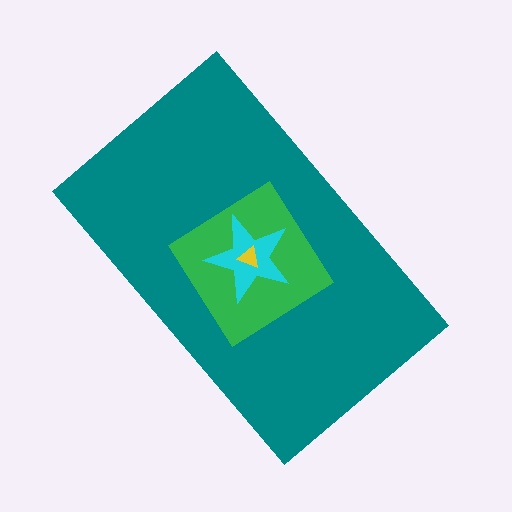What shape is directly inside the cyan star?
The yellow triangle.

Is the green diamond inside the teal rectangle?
Yes.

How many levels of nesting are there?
4.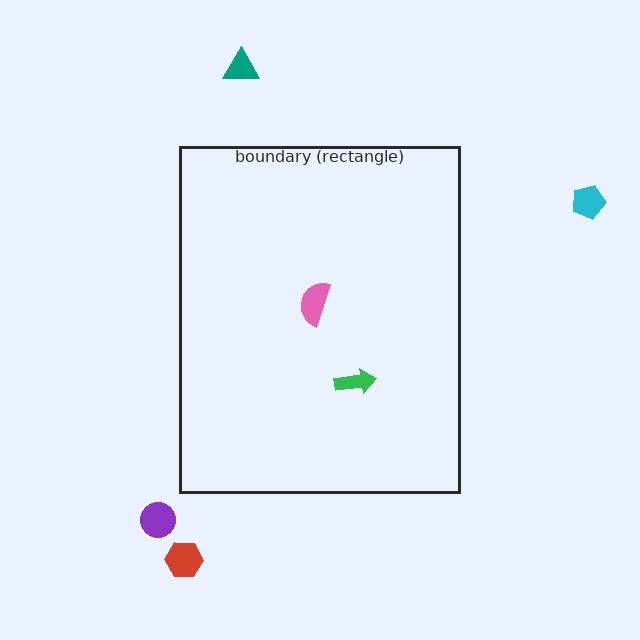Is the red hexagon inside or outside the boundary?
Outside.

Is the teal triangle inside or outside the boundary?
Outside.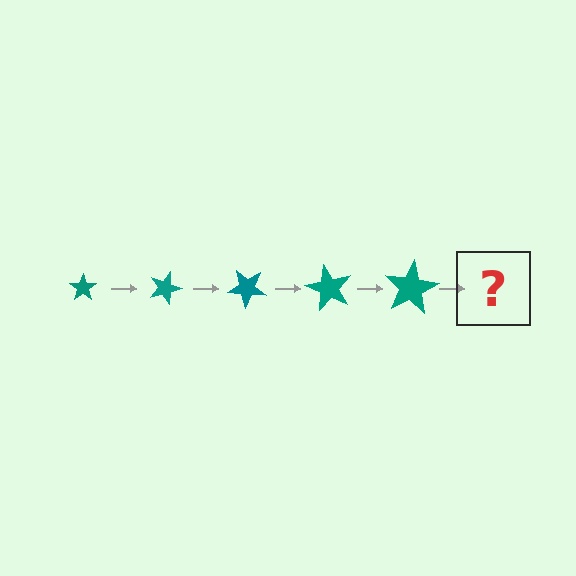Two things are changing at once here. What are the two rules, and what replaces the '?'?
The two rules are that the star grows larger each step and it rotates 20 degrees each step. The '?' should be a star, larger than the previous one and rotated 100 degrees from the start.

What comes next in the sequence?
The next element should be a star, larger than the previous one and rotated 100 degrees from the start.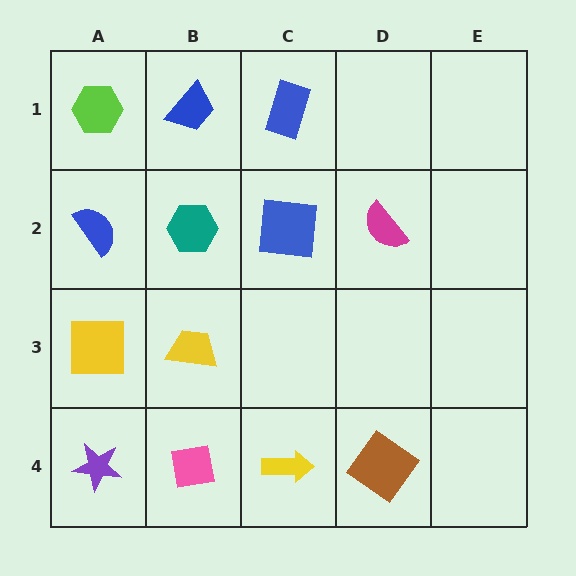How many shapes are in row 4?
4 shapes.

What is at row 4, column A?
A purple star.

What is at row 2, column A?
A blue semicircle.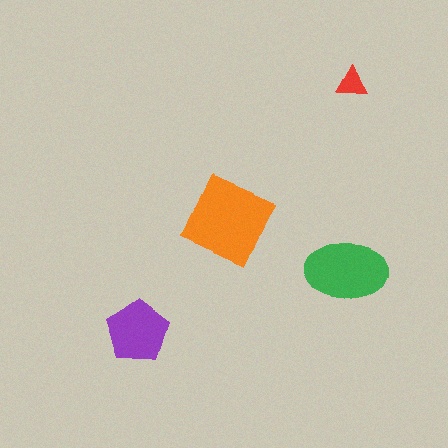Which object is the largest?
The orange square.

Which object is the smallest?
The red triangle.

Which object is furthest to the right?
The green ellipse is rightmost.